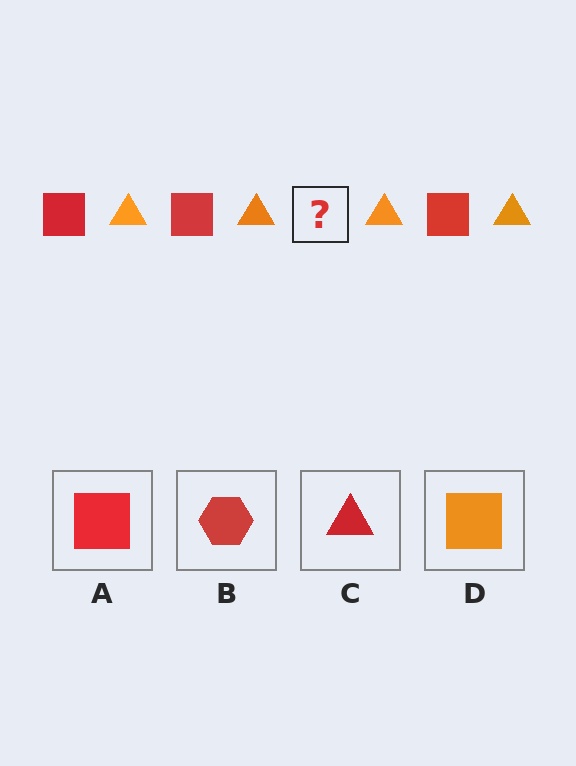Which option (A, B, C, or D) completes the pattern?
A.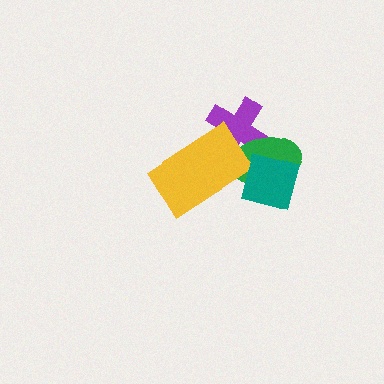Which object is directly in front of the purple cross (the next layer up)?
The green ellipse is directly in front of the purple cross.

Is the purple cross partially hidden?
Yes, it is partially covered by another shape.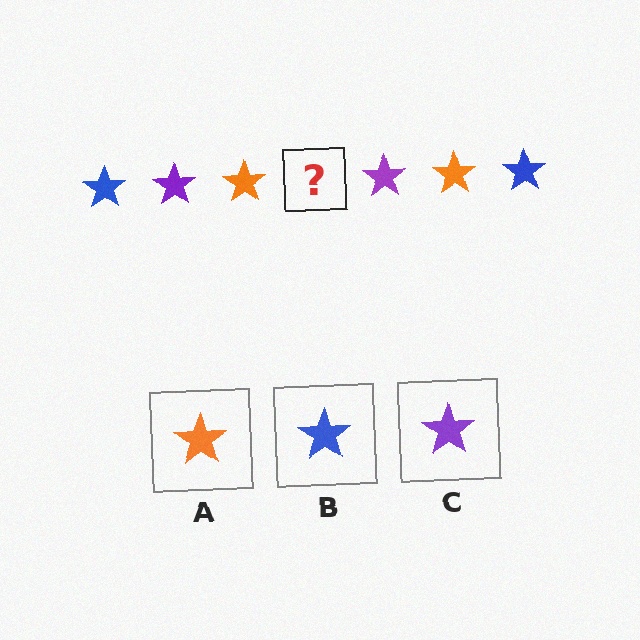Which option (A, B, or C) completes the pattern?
B.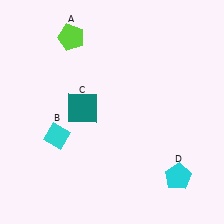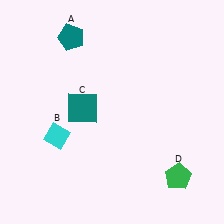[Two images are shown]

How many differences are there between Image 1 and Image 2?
There are 2 differences between the two images.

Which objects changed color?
A changed from lime to teal. D changed from cyan to green.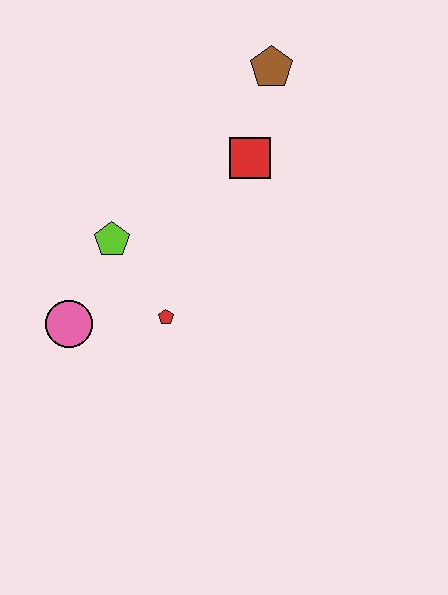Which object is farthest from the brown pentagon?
The pink circle is farthest from the brown pentagon.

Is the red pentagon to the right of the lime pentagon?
Yes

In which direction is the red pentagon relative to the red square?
The red pentagon is below the red square.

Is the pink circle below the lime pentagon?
Yes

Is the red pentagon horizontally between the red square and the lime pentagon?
Yes